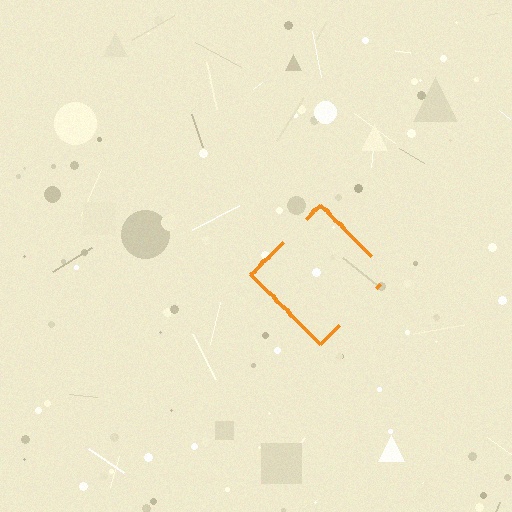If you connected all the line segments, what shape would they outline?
They would outline a diamond.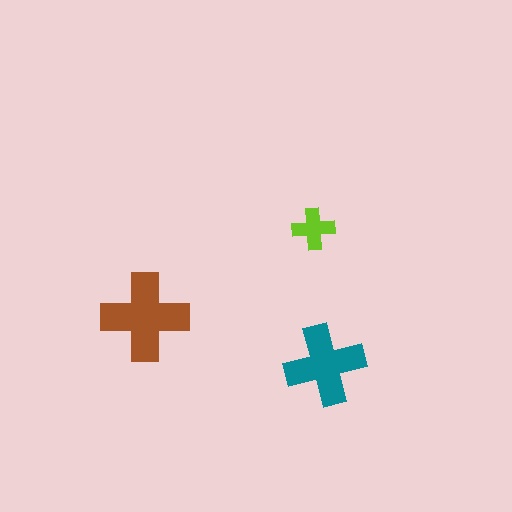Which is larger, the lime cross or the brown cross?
The brown one.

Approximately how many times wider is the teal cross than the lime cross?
About 2 times wider.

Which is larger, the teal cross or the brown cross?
The brown one.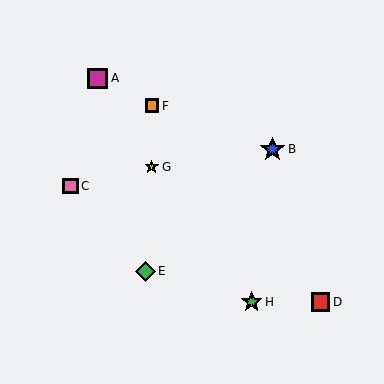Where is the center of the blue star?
The center of the blue star is at (272, 149).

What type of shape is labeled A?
Shape A is a magenta square.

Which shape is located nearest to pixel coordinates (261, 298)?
The green star (labeled H) at (252, 302) is nearest to that location.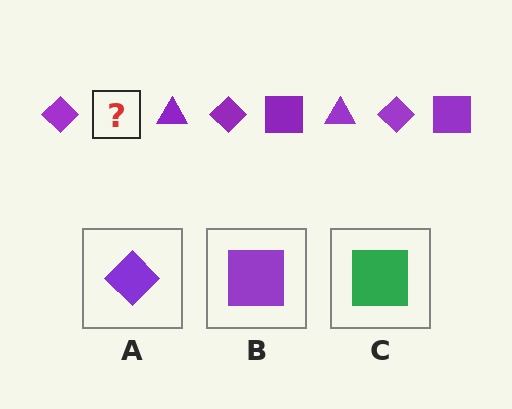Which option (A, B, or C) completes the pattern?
B.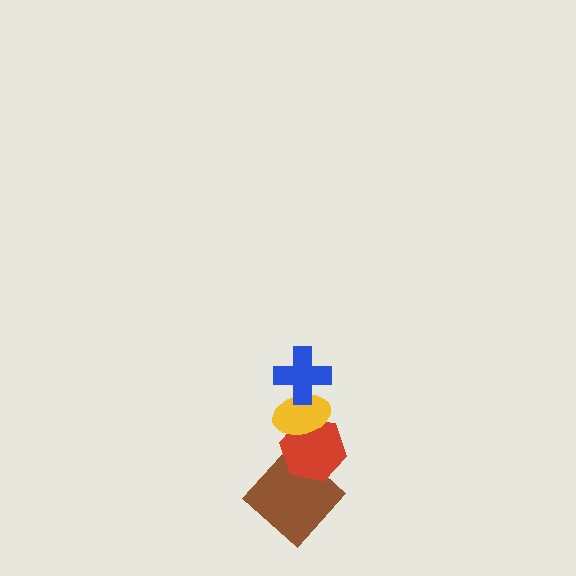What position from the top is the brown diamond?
The brown diamond is 4th from the top.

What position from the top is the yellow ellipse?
The yellow ellipse is 2nd from the top.